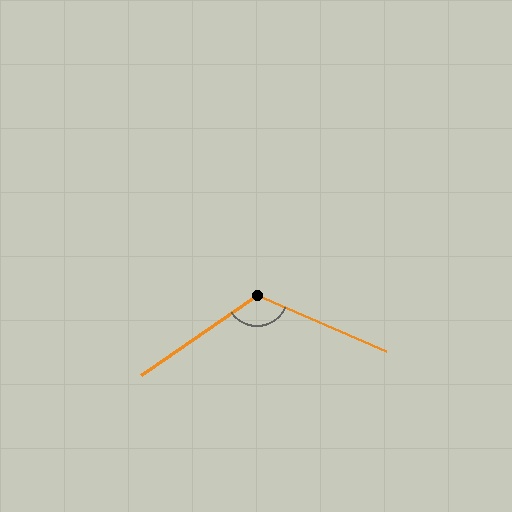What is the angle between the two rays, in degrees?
Approximately 122 degrees.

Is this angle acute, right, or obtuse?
It is obtuse.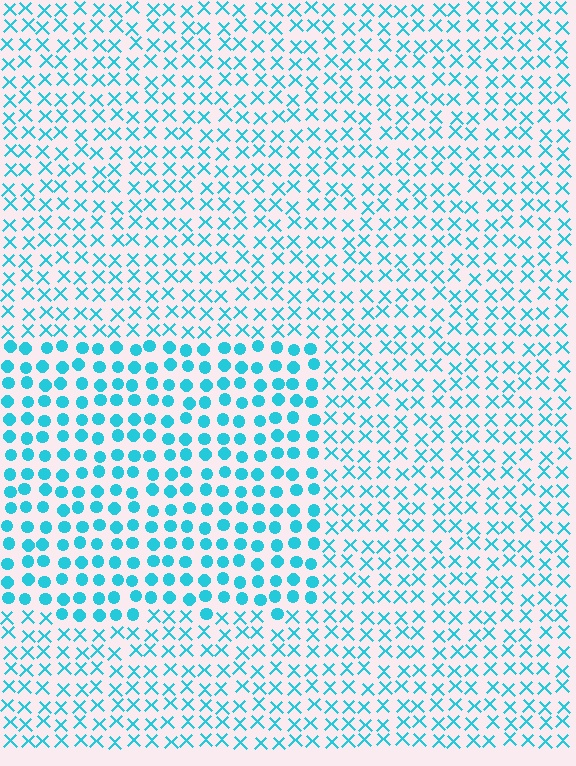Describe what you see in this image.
The image is filled with small cyan elements arranged in a uniform grid. A rectangle-shaped region contains circles, while the surrounding area contains X marks. The boundary is defined purely by the change in element shape.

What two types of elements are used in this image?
The image uses circles inside the rectangle region and X marks outside it.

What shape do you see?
I see a rectangle.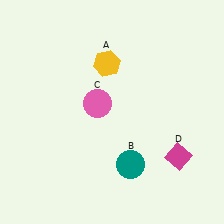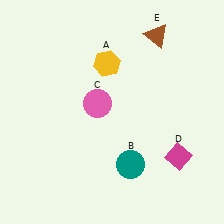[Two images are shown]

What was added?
A brown triangle (E) was added in Image 2.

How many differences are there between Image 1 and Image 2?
There is 1 difference between the two images.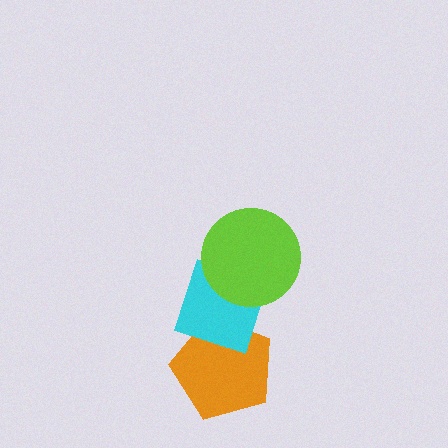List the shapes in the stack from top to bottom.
From top to bottom: the lime circle, the cyan diamond, the orange pentagon.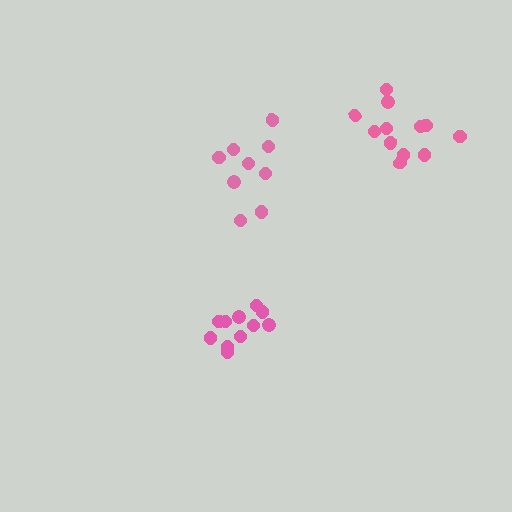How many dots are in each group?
Group 1: 11 dots, Group 2: 12 dots, Group 3: 9 dots (32 total).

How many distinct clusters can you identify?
There are 3 distinct clusters.